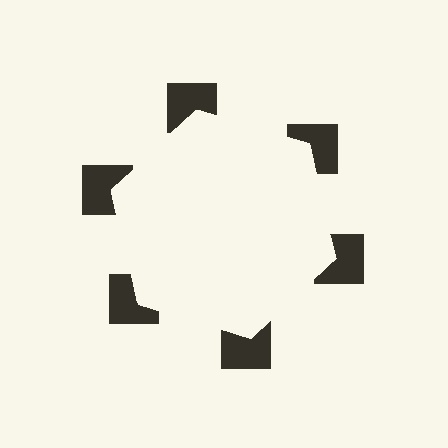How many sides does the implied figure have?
6 sides.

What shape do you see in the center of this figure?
An illusory hexagon — its edges are inferred from the aligned wedge cuts in the notched squares, not physically drawn.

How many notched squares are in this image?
There are 6 — one at each vertex of the illusory hexagon.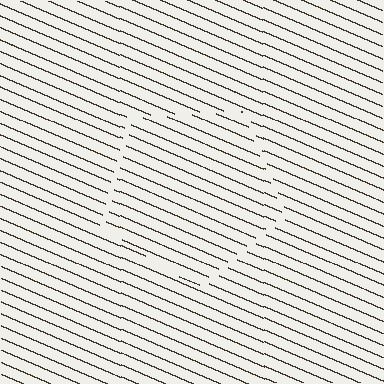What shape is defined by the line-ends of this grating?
An illusory pentagon. The interior of the shape contains the same grating, shifted by half a period — the contour is defined by the phase discontinuity where line-ends from the inner and outer gratings abut.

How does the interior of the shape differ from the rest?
The interior of the shape contains the same grating, shifted by half a period — the contour is defined by the phase discontinuity where line-ends from the inner and outer gratings abut.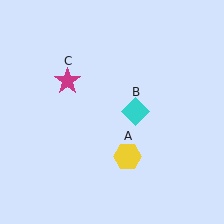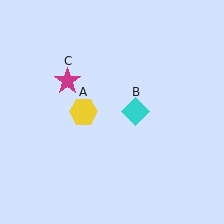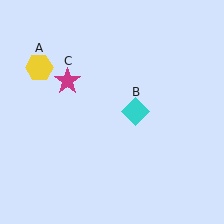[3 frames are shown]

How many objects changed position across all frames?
1 object changed position: yellow hexagon (object A).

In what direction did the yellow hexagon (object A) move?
The yellow hexagon (object A) moved up and to the left.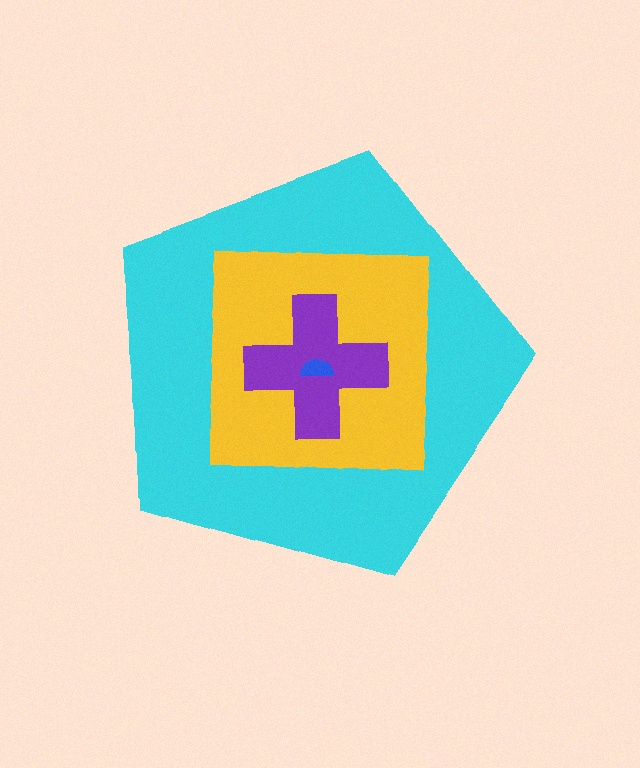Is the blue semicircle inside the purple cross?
Yes.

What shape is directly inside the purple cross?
The blue semicircle.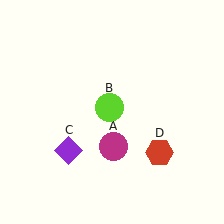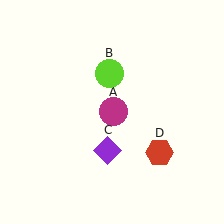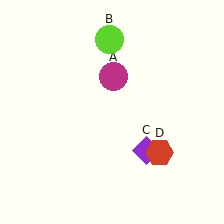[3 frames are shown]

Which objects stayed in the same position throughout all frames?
Red hexagon (object D) remained stationary.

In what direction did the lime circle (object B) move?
The lime circle (object B) moved up.